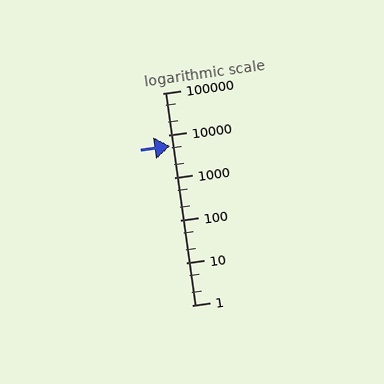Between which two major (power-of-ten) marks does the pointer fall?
The pointer is between 1000 and 10000.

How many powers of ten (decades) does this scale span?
The scale spans 5 decades, from 1 to 100000.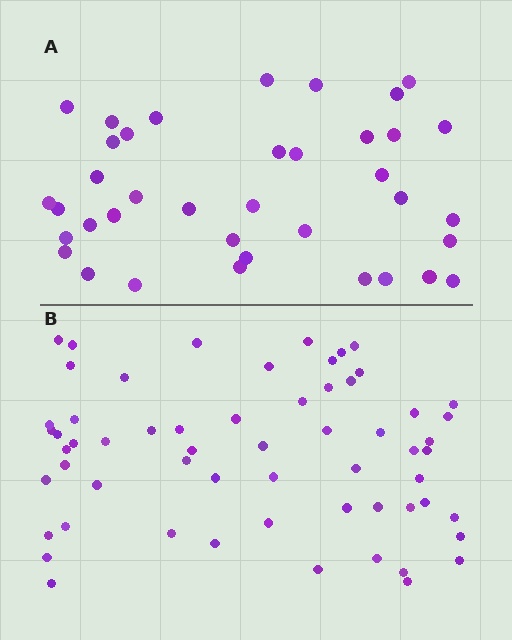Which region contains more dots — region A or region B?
Region B (the bottom region) has more dots.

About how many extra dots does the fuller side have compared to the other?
Region B has approximately 20 more dots than region A.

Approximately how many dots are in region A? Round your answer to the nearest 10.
About 40 dots. (The exact count is 38, which rounds to 40.)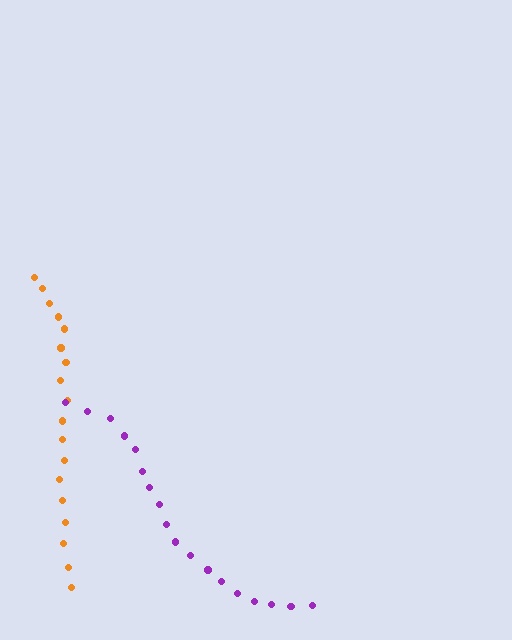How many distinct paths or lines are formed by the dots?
There are 2 distinct paths.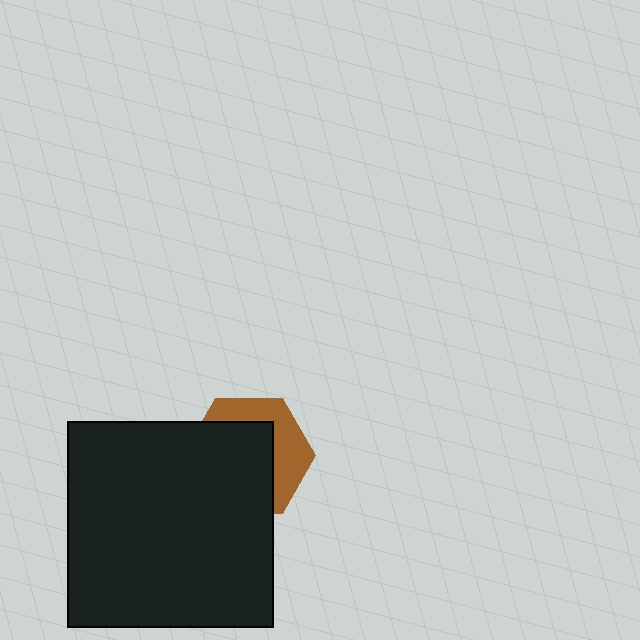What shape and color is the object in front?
The object in front is a black square.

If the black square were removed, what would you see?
You would see the complete brown hexagon.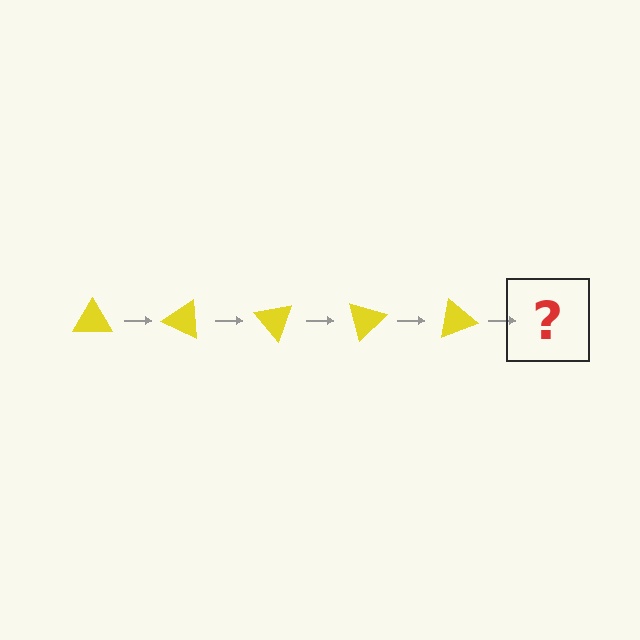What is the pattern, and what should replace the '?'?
The pattern is that the triangle rotates 25 degrees each step. The '?' should be a yellow triangle rotated 125 degrees.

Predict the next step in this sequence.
The next step is a yellow triangle rotated 125 degrees.